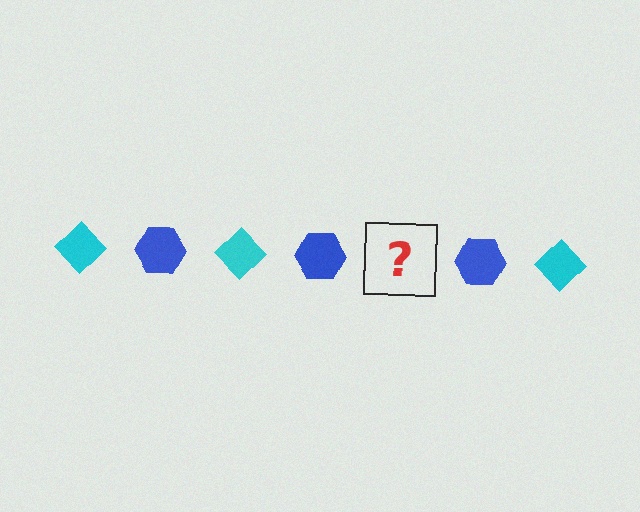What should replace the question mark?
The question mark should be replaced with a cyan diamond.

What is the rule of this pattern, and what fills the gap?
The rule is that the pattern alternates between cyan diamond and blue hexagon. The gap should be filled with a cyan diamond.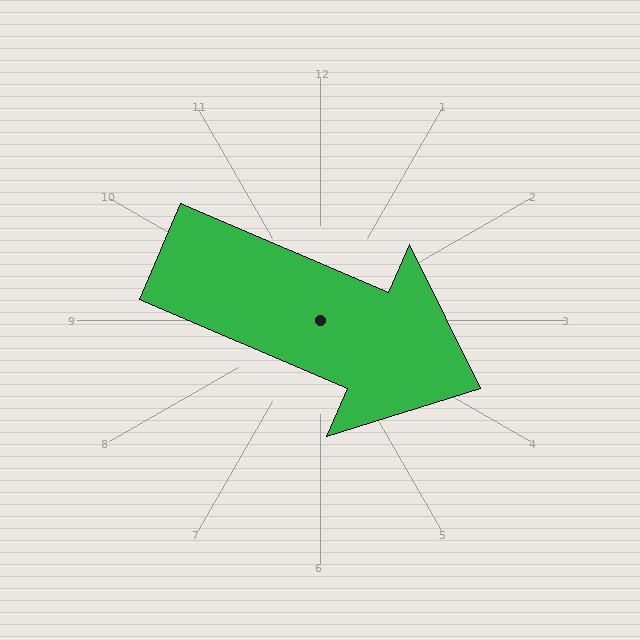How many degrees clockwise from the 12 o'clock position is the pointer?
Approximately 113 degrees.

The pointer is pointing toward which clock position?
Roughly 4 o'clock.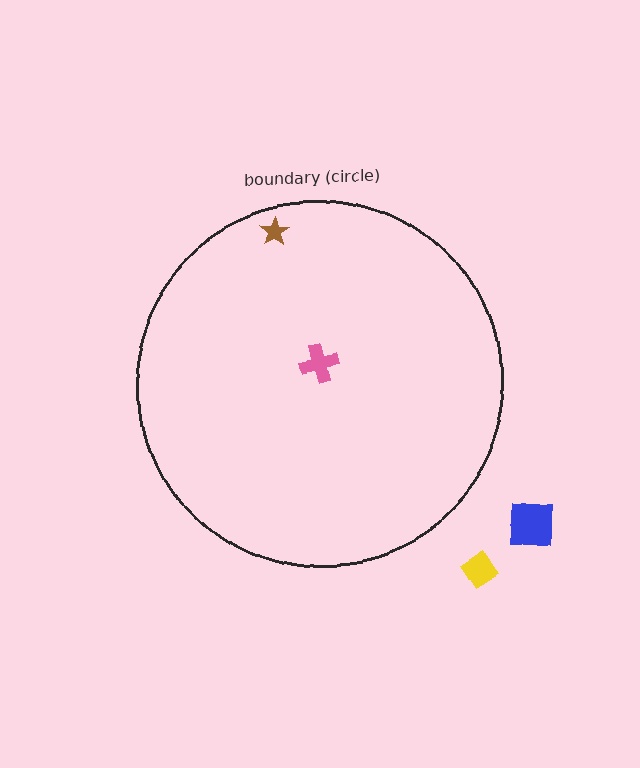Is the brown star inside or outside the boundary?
Inside.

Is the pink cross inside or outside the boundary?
Inside.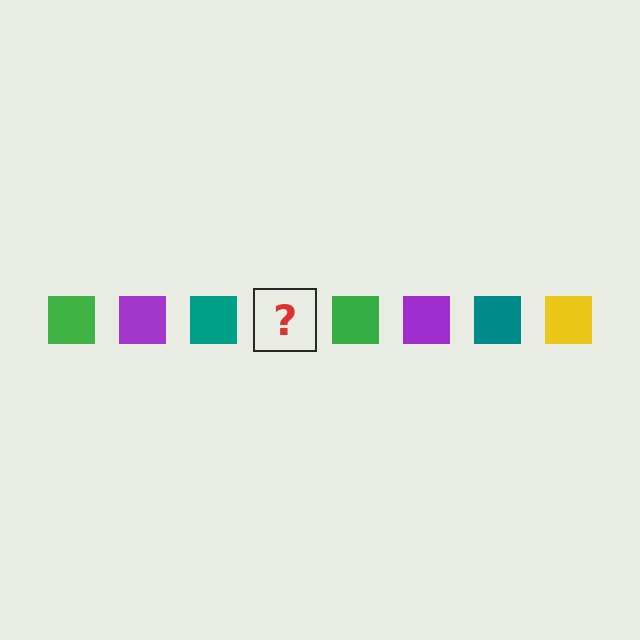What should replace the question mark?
The question mark should be replaced with a yellow square.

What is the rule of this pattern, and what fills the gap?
The rule is that the pattern cycles through green, purple, teal, yellow squares. The gap should be filled with a yellow square.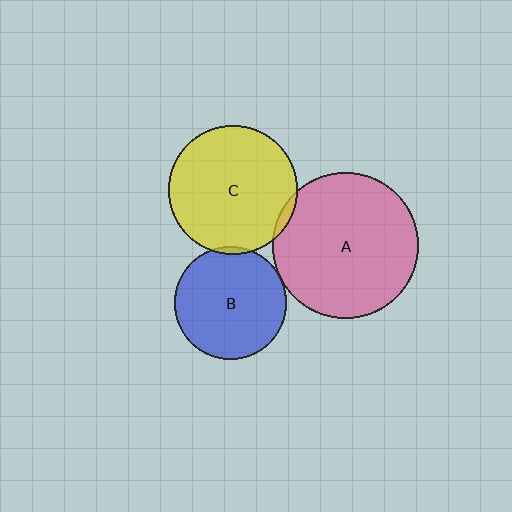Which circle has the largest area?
Circle A (pink).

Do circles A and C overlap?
Yes.